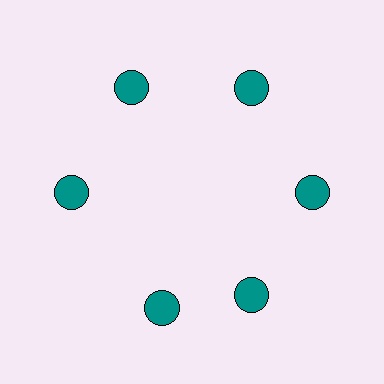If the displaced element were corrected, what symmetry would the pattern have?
It would have 6-fold rotational symmetry — the pattern would map onto itself every 60 degrees.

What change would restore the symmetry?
The symmetry would be restored by rotating it back into even spacing with its neighbors so that all 6 circles sit at equal angles and equal distance from the center.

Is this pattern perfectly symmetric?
No. The 6 teal circles are arranged in a ring, but one element near the 7 o'clock position is rotated out of alignment along the ring, breaking the 6-fold rotational symmetry.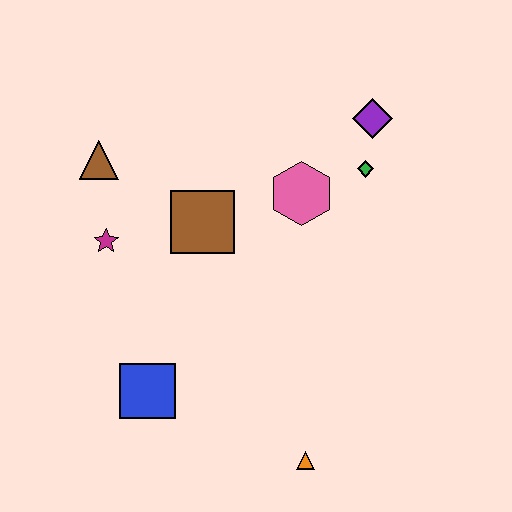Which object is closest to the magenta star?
The brown triangle is closest to the magenta star.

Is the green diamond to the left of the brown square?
No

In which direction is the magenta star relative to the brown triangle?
The magenta star is below the brown triangle.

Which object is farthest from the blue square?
The purple diamond is farthest from the blue square.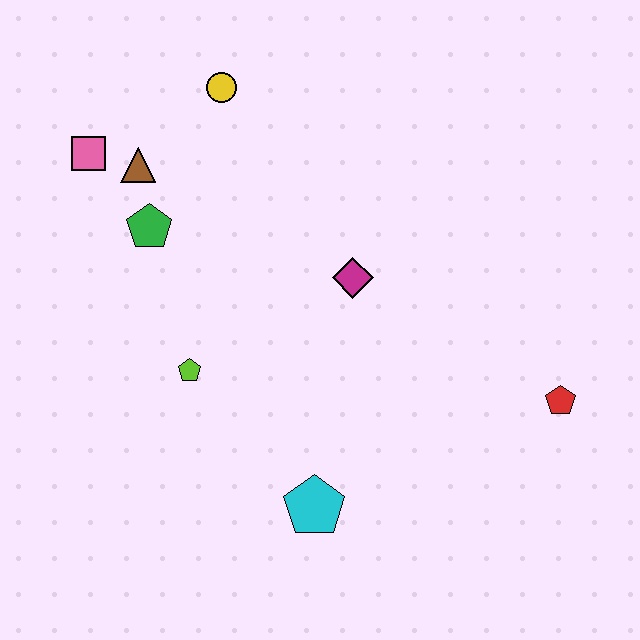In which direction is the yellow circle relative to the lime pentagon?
The yellow circle is above the lime pentagon.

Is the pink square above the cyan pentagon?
Yes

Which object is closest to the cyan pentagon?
The lime pentagon is closest to the cyan pentagon.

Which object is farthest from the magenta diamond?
The pink square is farthest from the magenta diamond.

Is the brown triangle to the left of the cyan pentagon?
Yes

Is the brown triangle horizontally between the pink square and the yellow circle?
Yes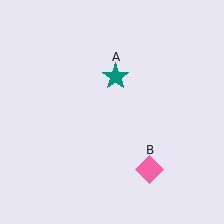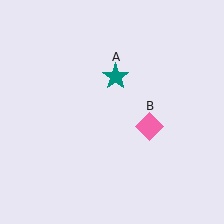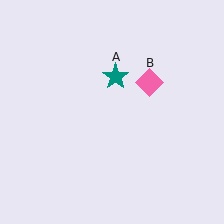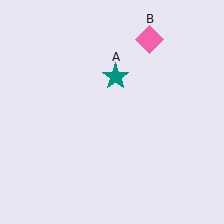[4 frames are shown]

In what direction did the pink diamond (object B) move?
The pink diamond (object B) moved up.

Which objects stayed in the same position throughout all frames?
Teal star (object A) remained stationary.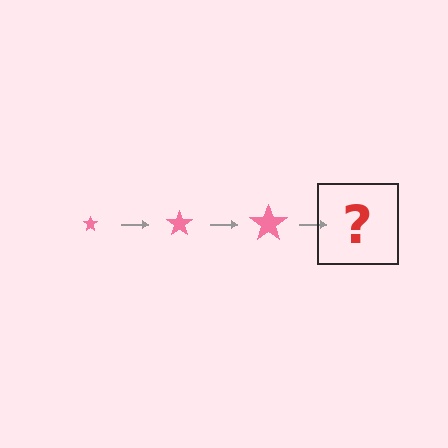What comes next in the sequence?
The next element should be a pink star, larger than the previous one.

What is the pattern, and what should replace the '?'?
The pattern is that the star gets progressively larger each step. The '?' should be a pink star, larger than the previous one.